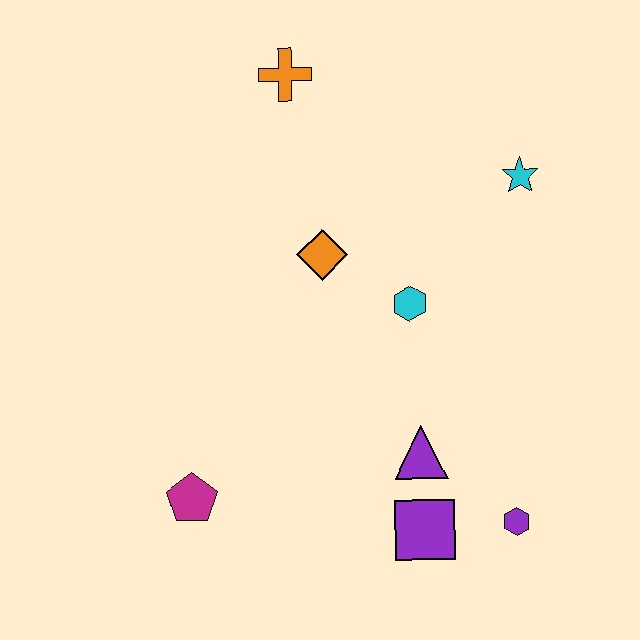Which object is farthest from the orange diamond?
The purple hexagon is farthest from the orange diamond.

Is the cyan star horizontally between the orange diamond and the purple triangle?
No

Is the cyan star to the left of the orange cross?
No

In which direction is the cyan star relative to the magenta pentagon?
The cyan star is to the right of the magenta pentagon.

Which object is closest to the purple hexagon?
The purple square is closest to the purple hexagon.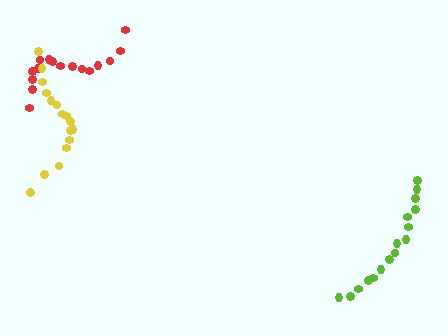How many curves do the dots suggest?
There are 3 distinct paths.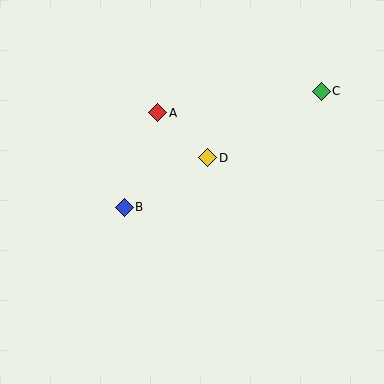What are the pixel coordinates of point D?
Point D is at (208, 158).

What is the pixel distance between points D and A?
The distance between D and A is 67 pixels.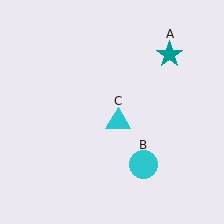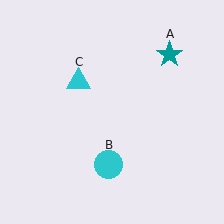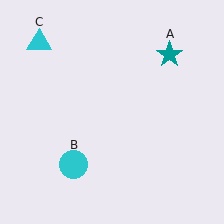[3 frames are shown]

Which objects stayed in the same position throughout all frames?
Teal star (object A) remained stationary.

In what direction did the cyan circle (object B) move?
The cyan circle (object B) moved left.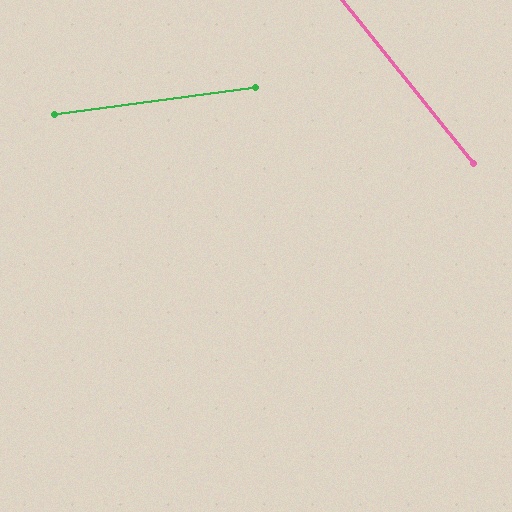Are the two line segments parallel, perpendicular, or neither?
Neither parallel nor perpendicular — they differ by about 59°.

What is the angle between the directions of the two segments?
Approximately 59 degrees.